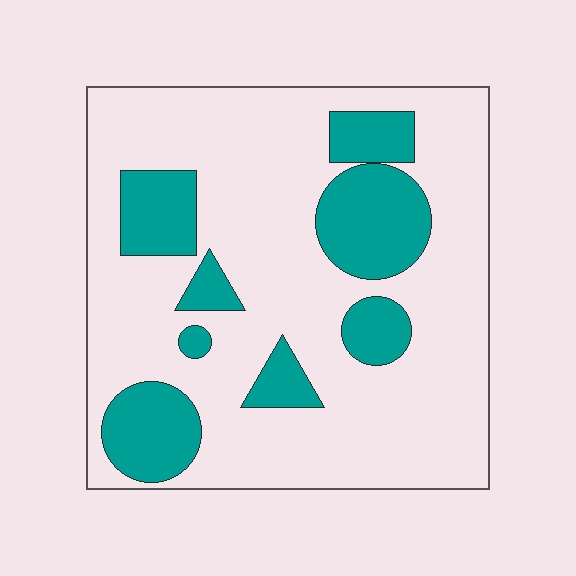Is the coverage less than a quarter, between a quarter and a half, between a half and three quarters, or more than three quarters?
Less than a quarter.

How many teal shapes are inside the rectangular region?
8.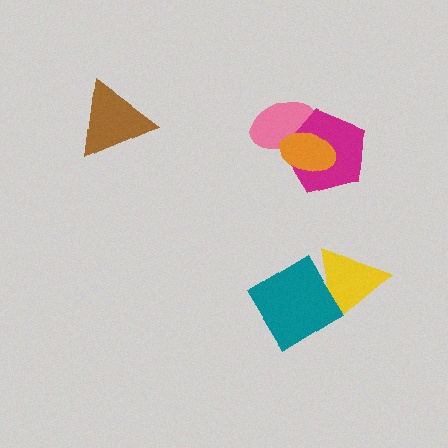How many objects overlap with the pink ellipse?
2 objects overlap with the pink ellipse.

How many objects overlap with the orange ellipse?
2 objects overlap with the orange ellipse.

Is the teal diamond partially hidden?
No, no other shape covers it.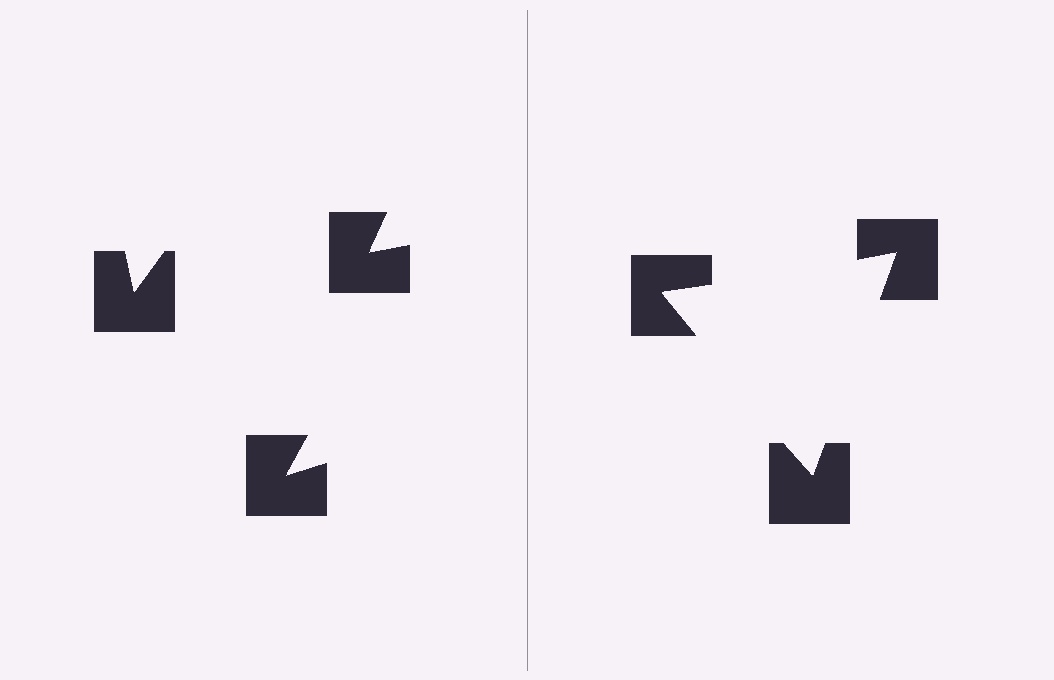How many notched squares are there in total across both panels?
6 — 3 on each side.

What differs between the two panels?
The notched squares are positioned identically on both sides; only the wedge orientations differ. On the right they align to a triangle; on the left they are misaligned.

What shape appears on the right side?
An illusory triangle.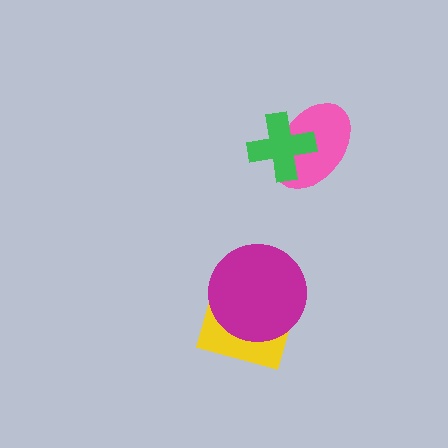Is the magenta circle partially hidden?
No, no other shape covers it.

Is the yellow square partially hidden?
Yes, it is partially covered by another shape.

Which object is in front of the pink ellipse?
The green cross is in front of the pink ellipse.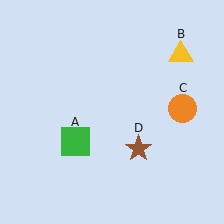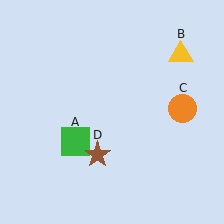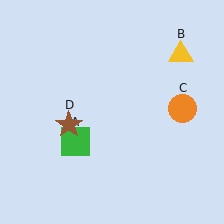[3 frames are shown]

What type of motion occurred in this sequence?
The brown star (object D) rotated clockwise around the center of the scene.